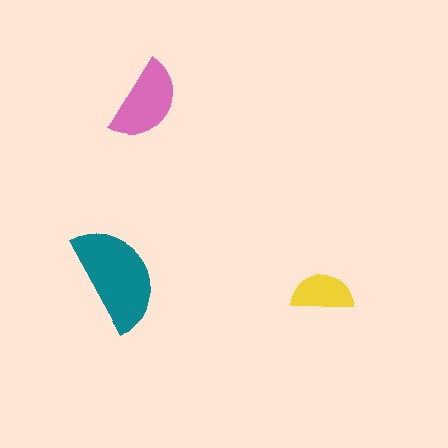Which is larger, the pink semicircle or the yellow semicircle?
The pink one.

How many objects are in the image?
There are 3 objects in the image.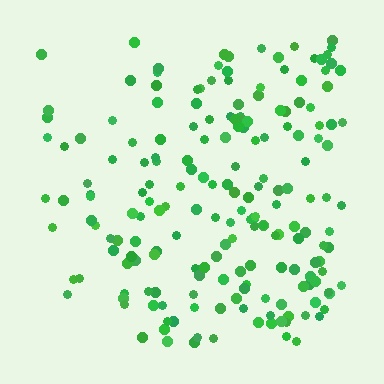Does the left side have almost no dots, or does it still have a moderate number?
Still a moderate number, just noticeably fewer than the right.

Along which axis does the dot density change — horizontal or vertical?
Horizontal.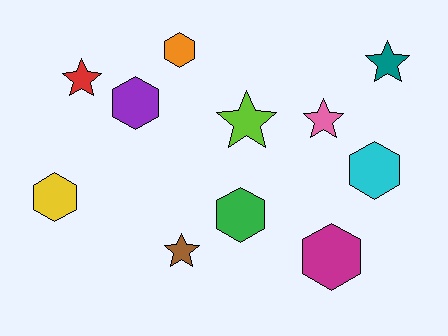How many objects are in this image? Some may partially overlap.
There are 11 objects.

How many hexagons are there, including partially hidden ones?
There are 6 hexagons.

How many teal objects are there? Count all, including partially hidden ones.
There is 1 teal object.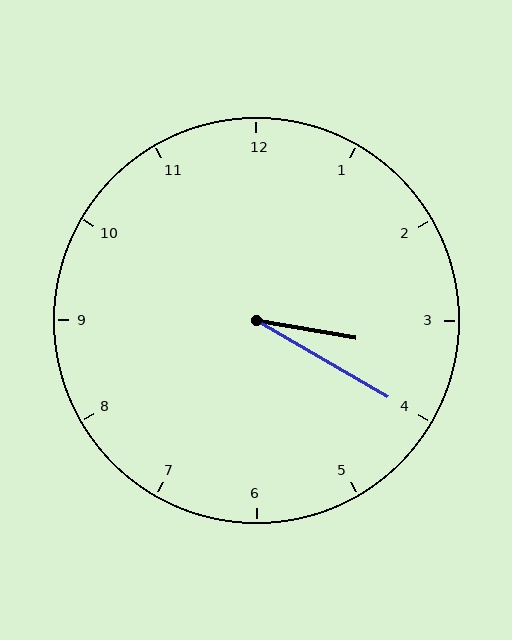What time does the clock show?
3:20.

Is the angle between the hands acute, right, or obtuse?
It is acute.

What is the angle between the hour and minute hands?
Approximately 20 degrees.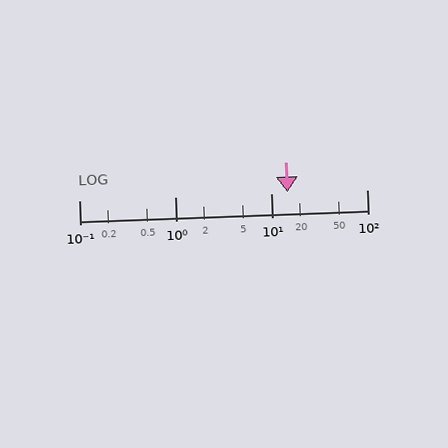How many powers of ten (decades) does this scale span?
The scale spans 3 decades, from 0.1 to 100.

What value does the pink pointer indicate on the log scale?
The pointer indicates approximately 15.